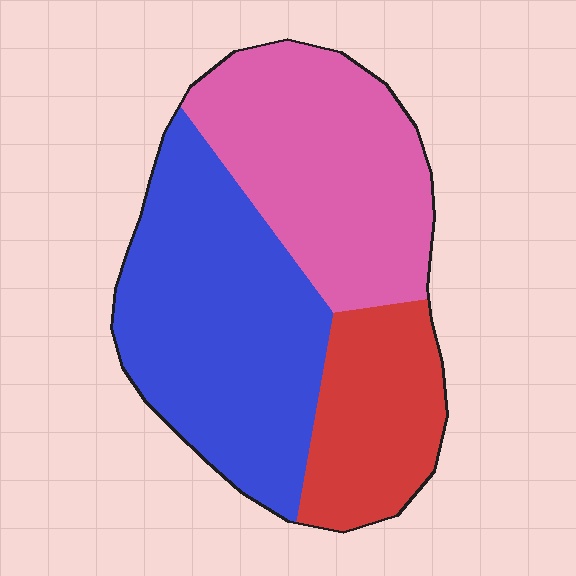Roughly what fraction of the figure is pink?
Pink covers 36% of the figure.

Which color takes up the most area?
Blue, at roughly 45%.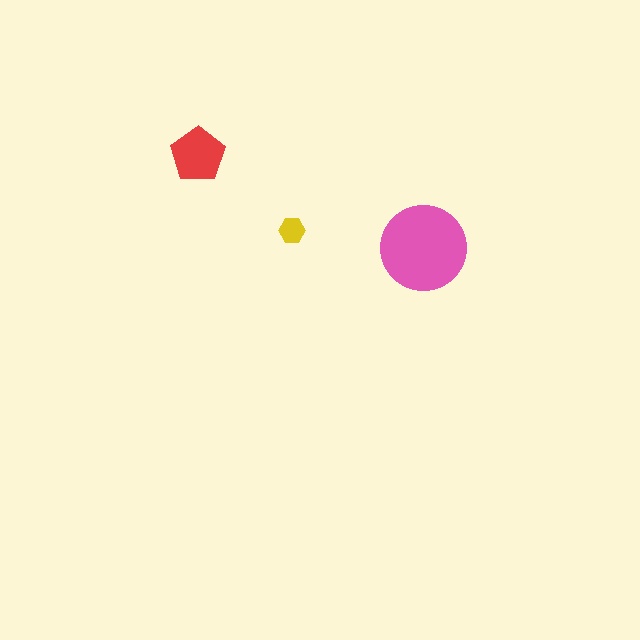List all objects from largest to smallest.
The pink circle, the red pentagon, the yellow hexagon.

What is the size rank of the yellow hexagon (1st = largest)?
3rd.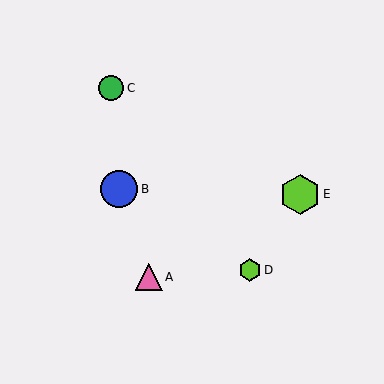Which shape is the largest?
The lime hexagon (labeled E) is the largest.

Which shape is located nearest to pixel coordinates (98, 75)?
The green circle (labeled C) at (111, 88) is nearest to that location.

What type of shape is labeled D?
Shape D is a lime hexagon.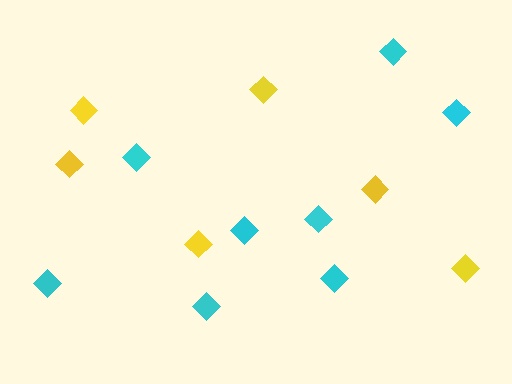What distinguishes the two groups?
There are 2 groups: one group of yellow diamonds (6) and one group of cyan diamonds (8).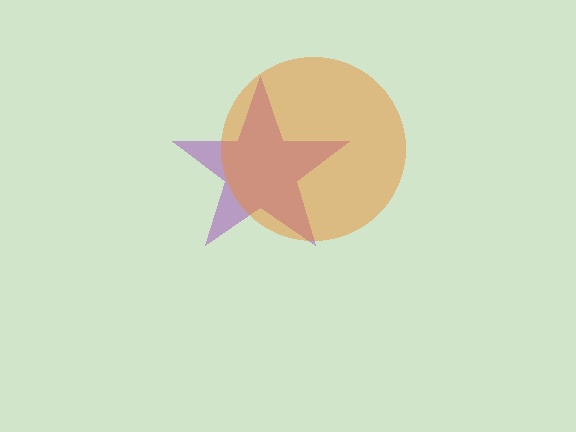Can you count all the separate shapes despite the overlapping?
Yes, there are 2 separate shapes.